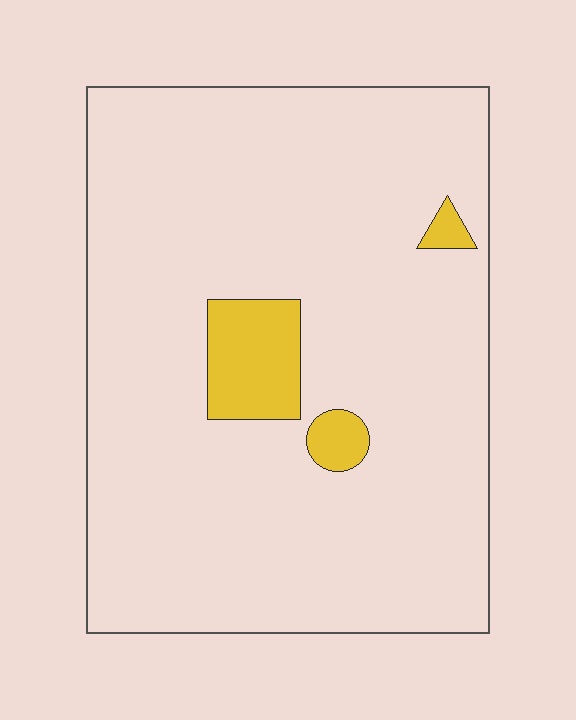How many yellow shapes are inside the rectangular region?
3.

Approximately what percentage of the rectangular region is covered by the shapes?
Approximately 5%.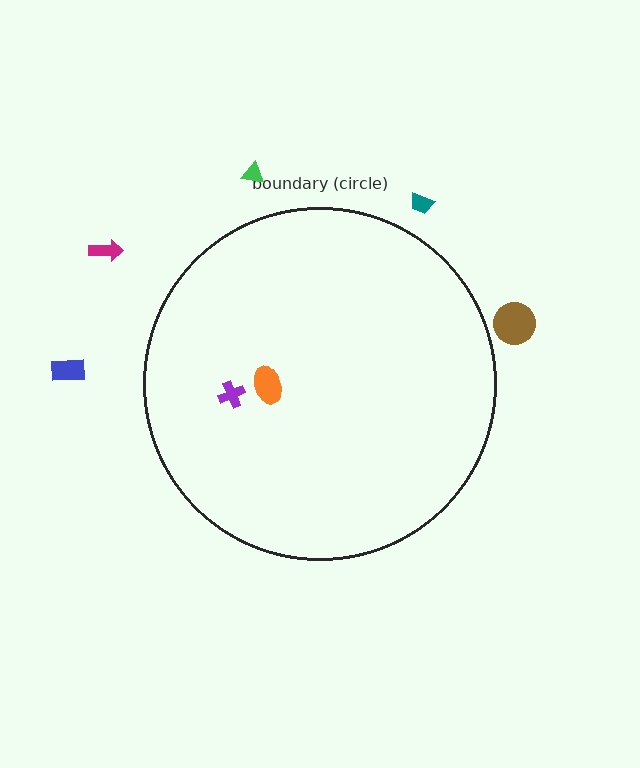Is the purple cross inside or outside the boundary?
Inside.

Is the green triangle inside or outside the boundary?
Outside.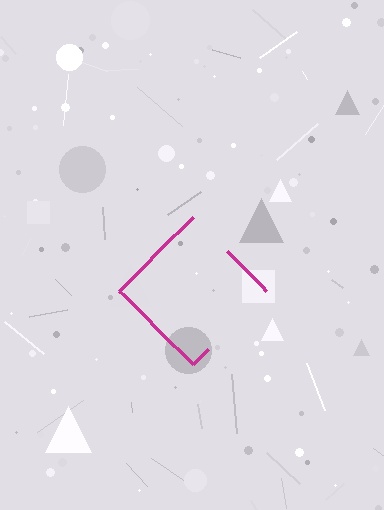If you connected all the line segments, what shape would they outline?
They would outline a diamond.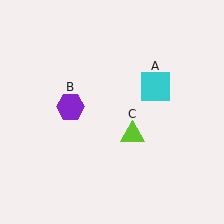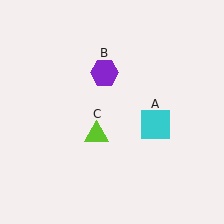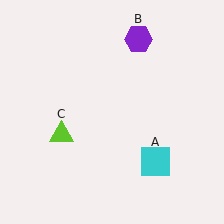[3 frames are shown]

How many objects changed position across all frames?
3 objects changed position: cyan square (object A), purple hexagon (object B), lime triangle (object C).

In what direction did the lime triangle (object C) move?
The lime triangle (object C) moved left.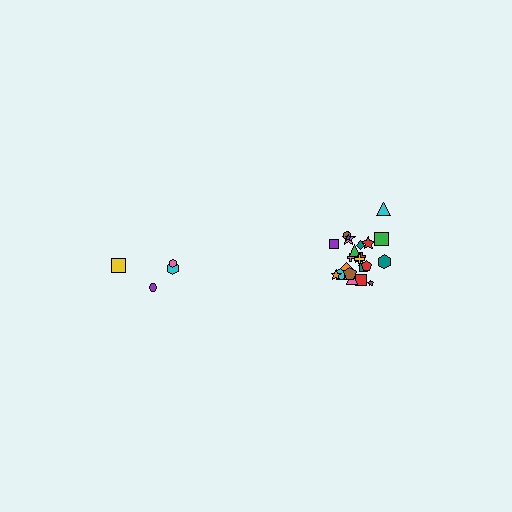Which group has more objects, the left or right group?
The right group.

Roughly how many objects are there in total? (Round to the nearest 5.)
Roughly 30 objects in total.